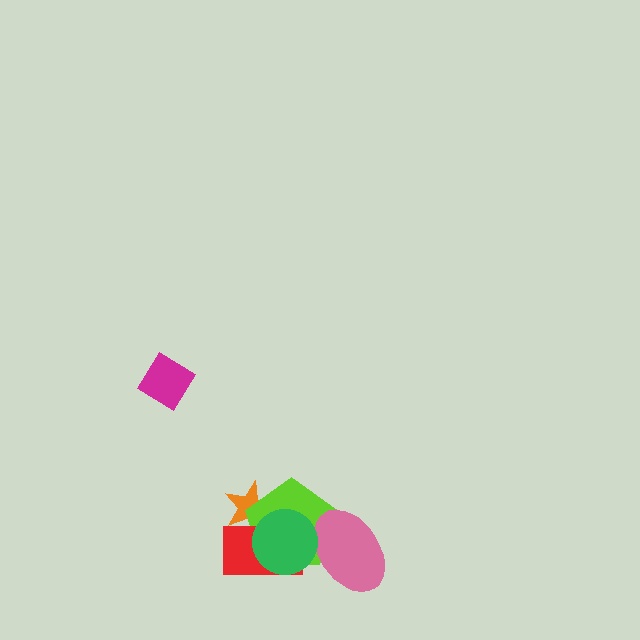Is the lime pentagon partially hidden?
Yes, it is partially covered by another shape.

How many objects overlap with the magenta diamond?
0 objects overlap with the magenta diamond.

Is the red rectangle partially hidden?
Yes, it is partially covered by another shape.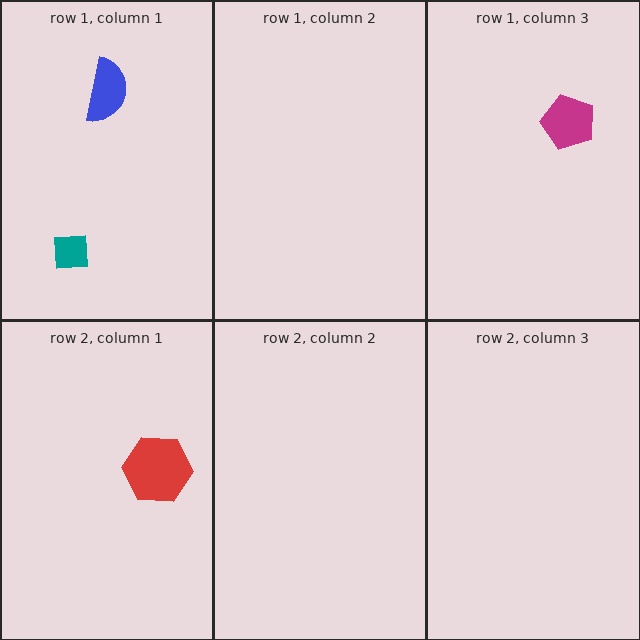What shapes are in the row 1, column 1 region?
The blue semicircle, the teal square.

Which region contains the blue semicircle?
The row 1, column 1 region.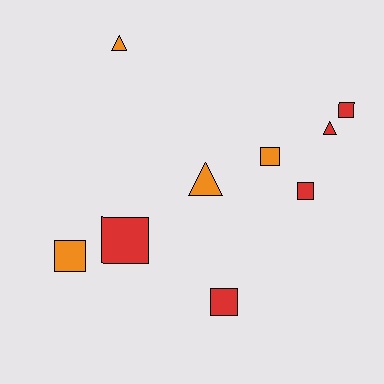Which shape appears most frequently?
Square, with 6 objects.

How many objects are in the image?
There are 9 objects.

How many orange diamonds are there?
There are no orange diamonds.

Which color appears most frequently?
Red, with 5 objects.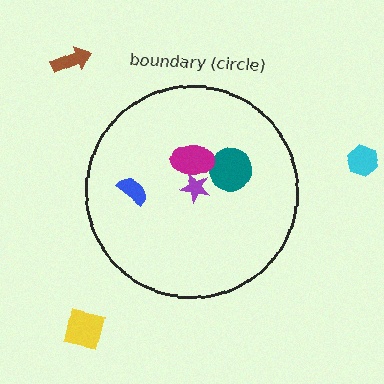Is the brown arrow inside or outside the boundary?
Outside.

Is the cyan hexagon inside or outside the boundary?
Outside.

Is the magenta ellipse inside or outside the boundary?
Inside.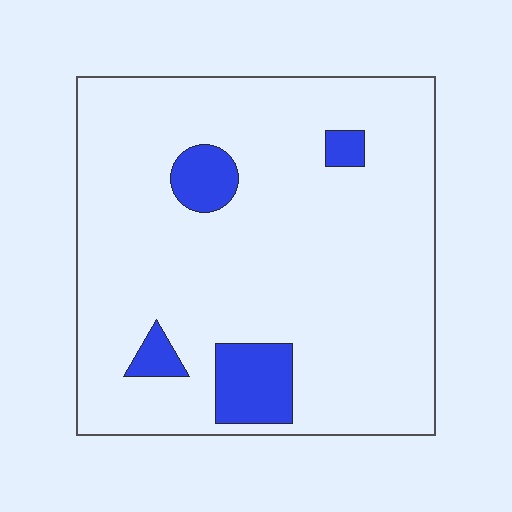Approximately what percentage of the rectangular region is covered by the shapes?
Approximately 10%.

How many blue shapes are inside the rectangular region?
4.